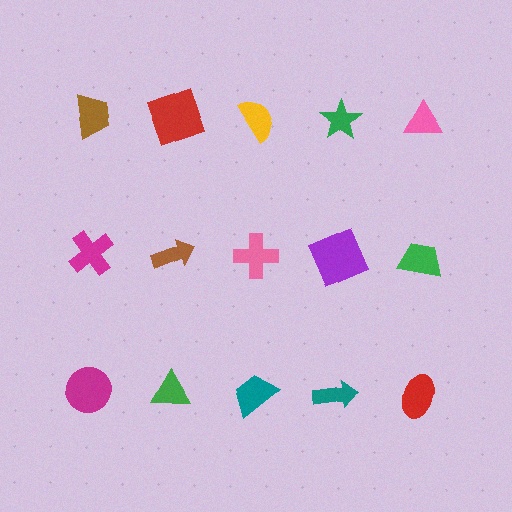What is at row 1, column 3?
A yellow semicircle.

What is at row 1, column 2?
A red square.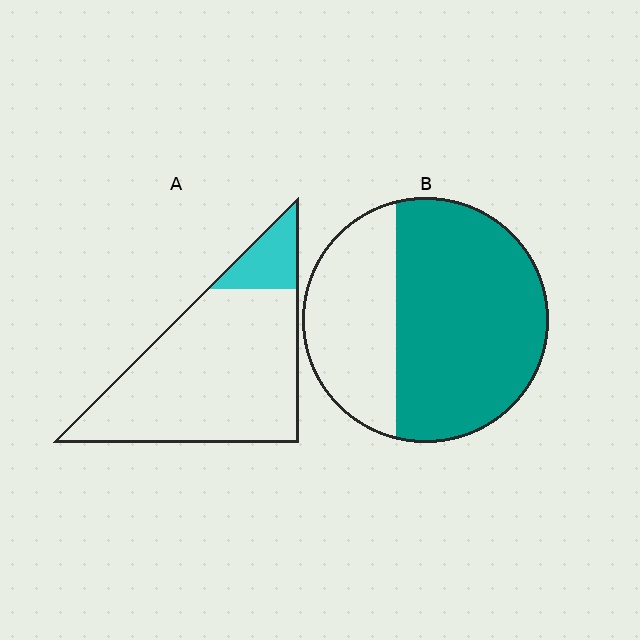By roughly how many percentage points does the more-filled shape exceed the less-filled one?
By roughly 50 percentage points (B over A).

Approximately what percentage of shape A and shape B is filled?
A is approximately 15% and B is approximately 65%.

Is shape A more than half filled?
No.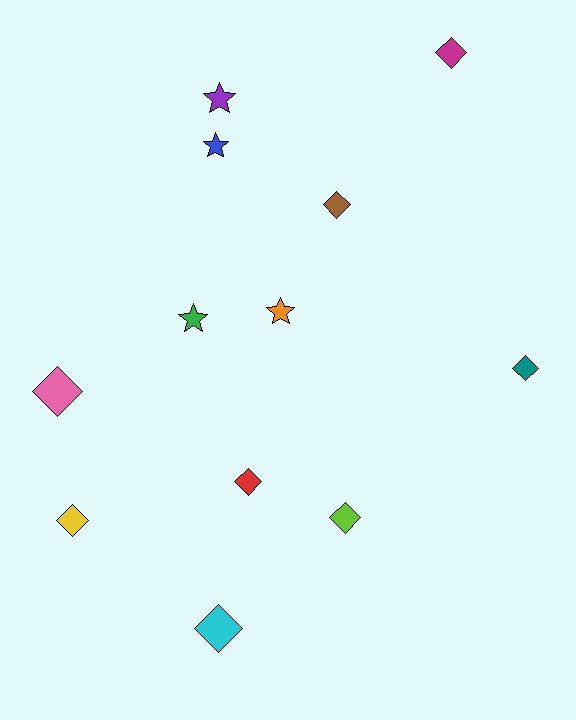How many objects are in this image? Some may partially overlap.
There are 12 objects.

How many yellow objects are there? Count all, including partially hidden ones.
There is 1 yellow object.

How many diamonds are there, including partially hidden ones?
There are 8 diamonds.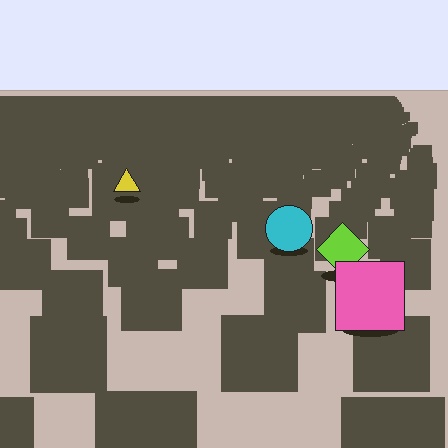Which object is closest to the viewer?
The pink square is closest. The texture marks near it are larger and more spread out.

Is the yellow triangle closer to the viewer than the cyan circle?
No. The cyan circle is closer — you can tell from the texture gradient: the ground texture is coarser near it.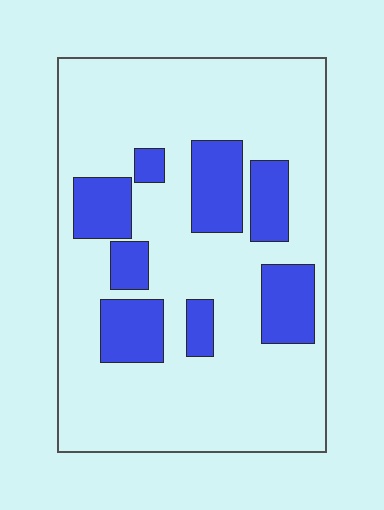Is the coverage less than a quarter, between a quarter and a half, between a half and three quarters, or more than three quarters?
Less than a quarter.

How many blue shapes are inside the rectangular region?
8.